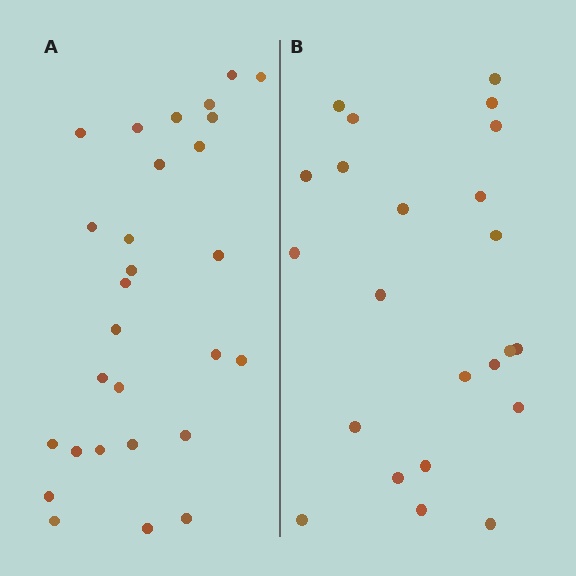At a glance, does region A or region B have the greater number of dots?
Region A (the left region) has more dots.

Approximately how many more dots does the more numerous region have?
Region A has about 5 more dots than region B.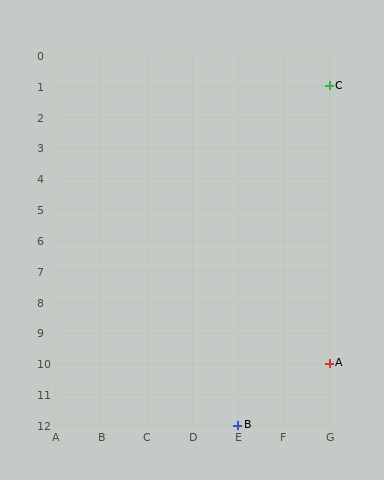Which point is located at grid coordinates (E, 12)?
Point B is at (E, 12).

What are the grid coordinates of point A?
Point A is at grid coordinates (G, 10).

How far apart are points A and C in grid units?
Points A and C are 9 rows apart.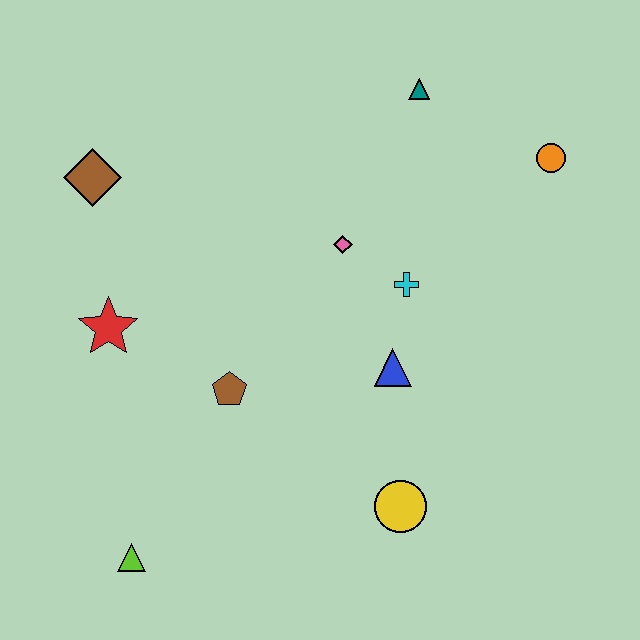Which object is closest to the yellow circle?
The blue triangle is closest to the yellow circle.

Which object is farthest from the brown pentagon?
The orange circle is farthest from the brown pentagon.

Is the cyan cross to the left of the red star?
No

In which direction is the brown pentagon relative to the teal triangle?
The brown pentagon is below the teal triangle.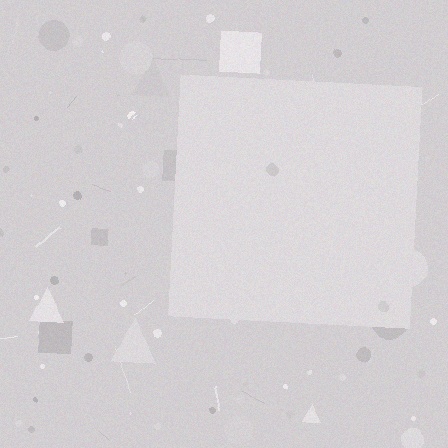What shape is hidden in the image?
A square is hidden in the image.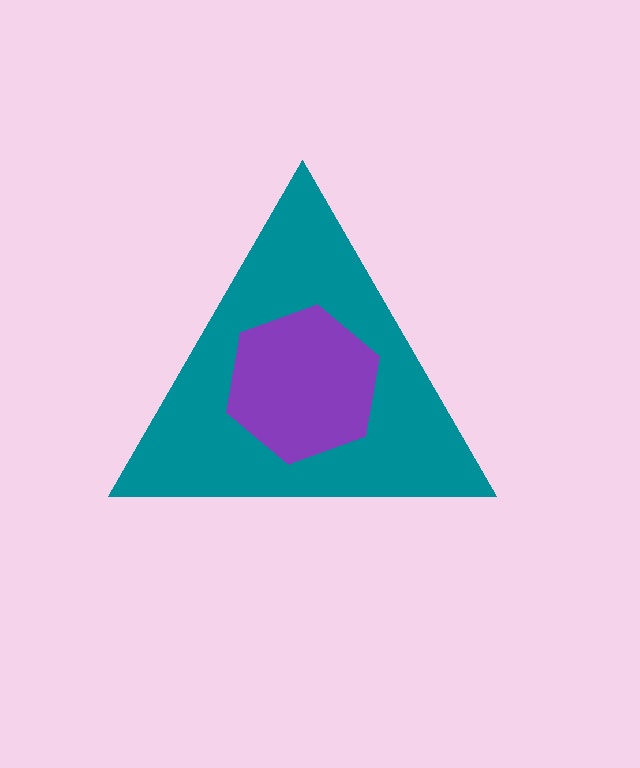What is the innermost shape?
The purple hexagon.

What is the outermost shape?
The teal triangle.